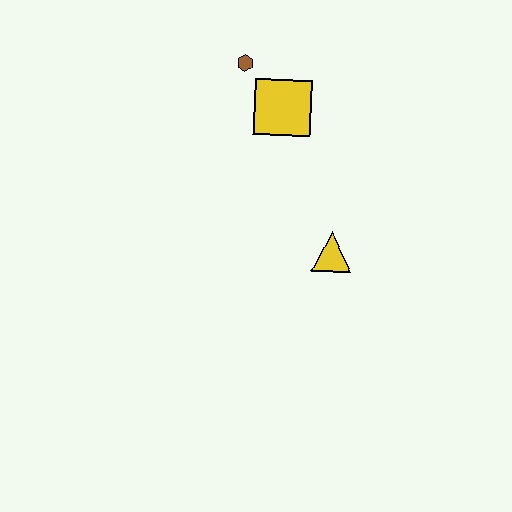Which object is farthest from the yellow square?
The yellow triangle is farthest from the yellow square.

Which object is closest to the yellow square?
The brown hexagon is closest to the yellow square.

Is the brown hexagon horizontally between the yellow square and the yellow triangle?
No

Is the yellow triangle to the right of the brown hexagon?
Yes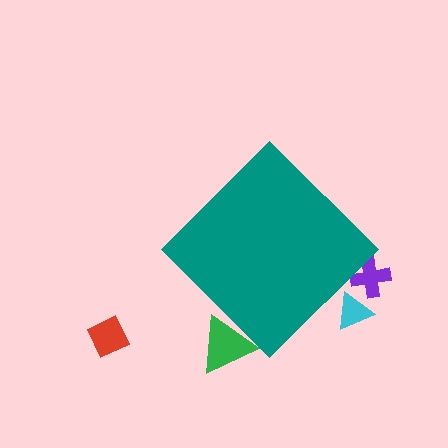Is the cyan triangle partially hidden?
Yes, the cyan triangle is partially hidden behind the teal diamond.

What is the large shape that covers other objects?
A teal diamond.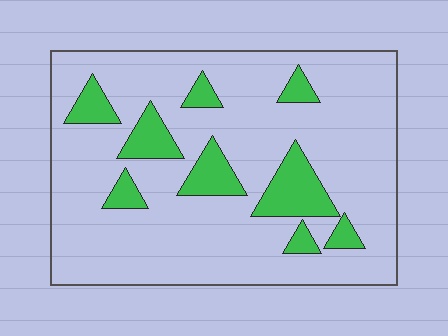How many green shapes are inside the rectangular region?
9.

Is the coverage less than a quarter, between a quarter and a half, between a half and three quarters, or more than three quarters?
Less than a quarter.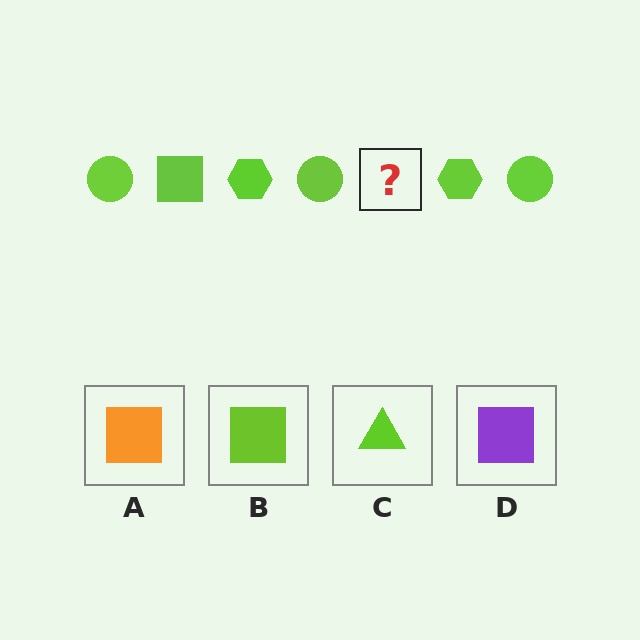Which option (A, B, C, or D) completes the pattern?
B.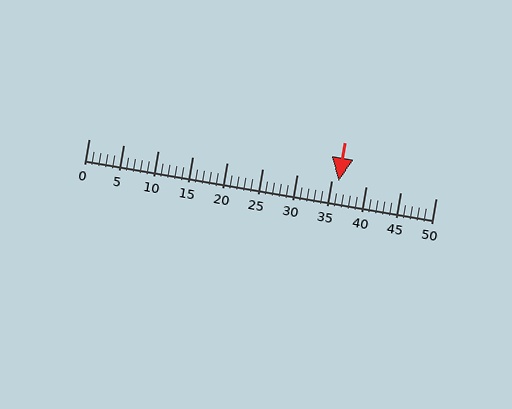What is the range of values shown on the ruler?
The ruler shows values from 0 to 50.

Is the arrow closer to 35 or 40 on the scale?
The arrow is closer to 35.